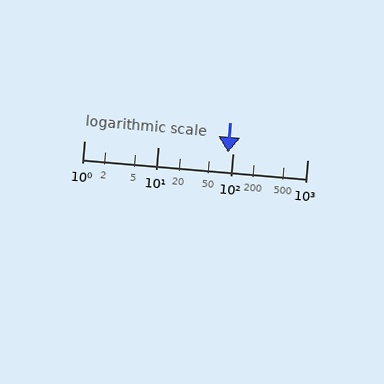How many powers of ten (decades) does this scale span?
The scale spans 3 decades, from 1 to 1000.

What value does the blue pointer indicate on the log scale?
The pointer indicates approximately 85.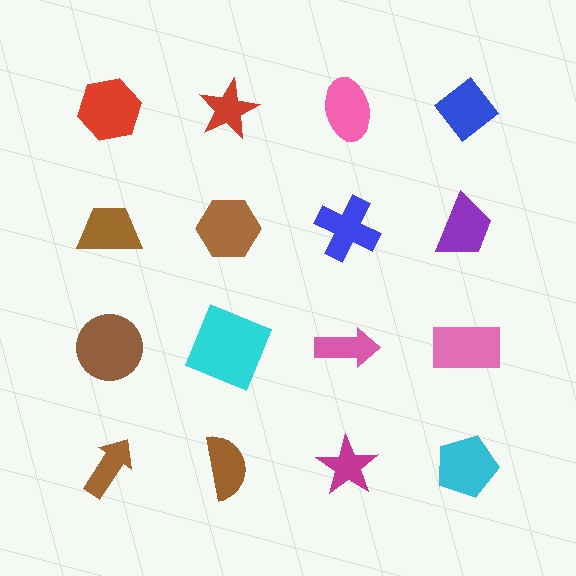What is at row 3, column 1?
A brown circle.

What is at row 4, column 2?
A brown semicircle.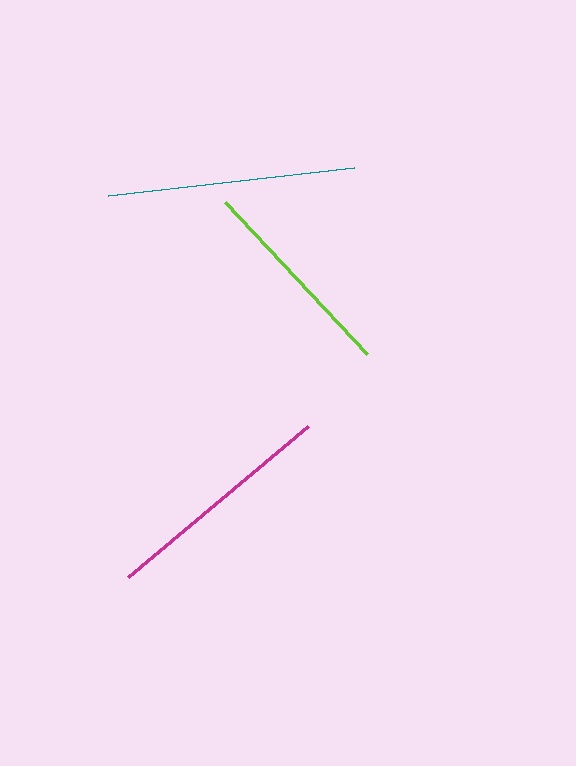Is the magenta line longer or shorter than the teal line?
The teal line is longer than the magenta line.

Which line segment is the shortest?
The lime line is the shortest at approximately 208 pixels.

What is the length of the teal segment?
The teal segment is approximately 247 pixels long.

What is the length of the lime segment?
The lime segment is approximately 208 pixels long.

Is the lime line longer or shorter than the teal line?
The teal line is longer than the lime line.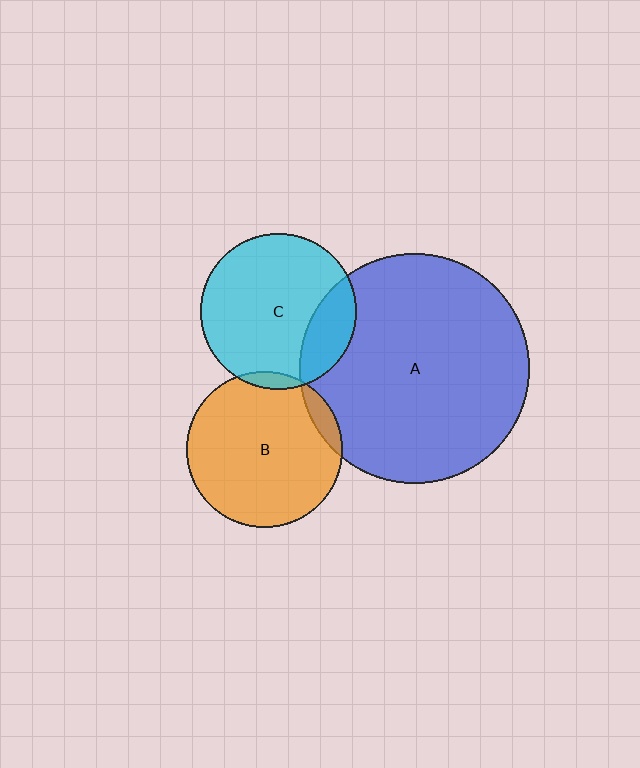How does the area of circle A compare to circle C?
Approximately 2.2 times.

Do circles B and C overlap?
Yes.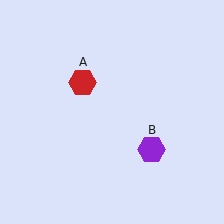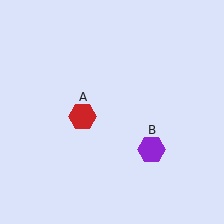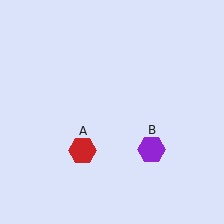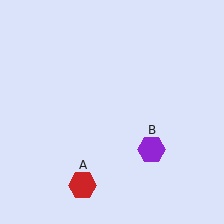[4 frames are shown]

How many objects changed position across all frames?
1 object changed position: red hexagon (object A).